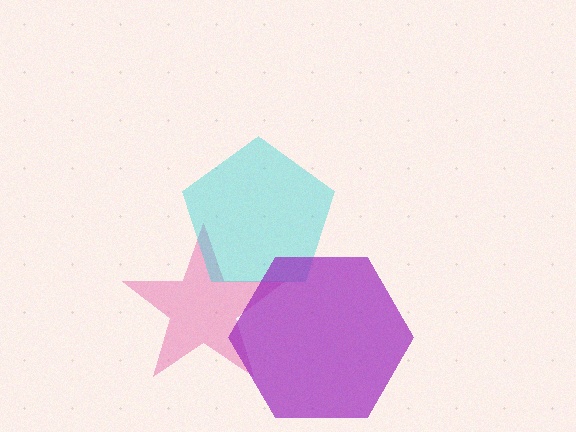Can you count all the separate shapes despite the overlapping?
Yes, there are 3 separate shapes.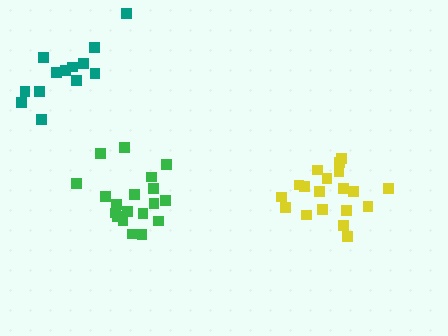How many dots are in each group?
Group 1: 19 dots, Group 2: 13 dots, Group 3: 19 dots (51 total).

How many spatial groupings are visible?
There are 3 spatial groupings.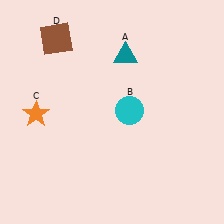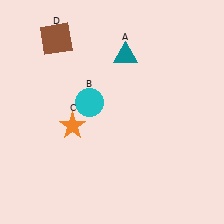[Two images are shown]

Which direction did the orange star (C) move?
The orange star (C) moved right.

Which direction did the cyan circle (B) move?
The cyan circle (B) moved left.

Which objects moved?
The objects that moved are: the cyan circle (B), the orange star (C).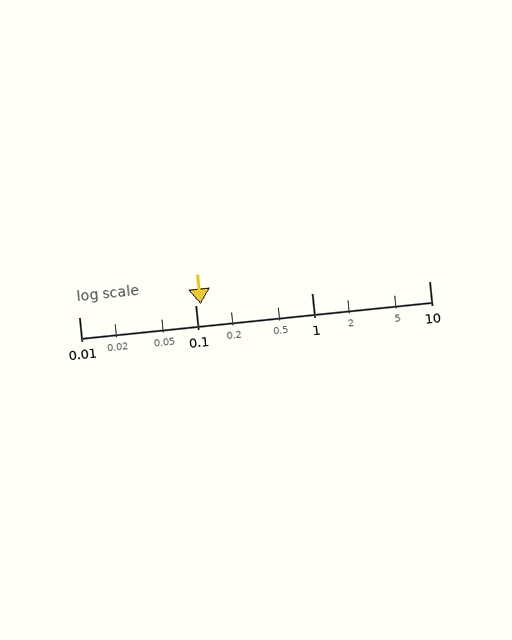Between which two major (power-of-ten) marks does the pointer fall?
The pointer is between 0.1 and 1.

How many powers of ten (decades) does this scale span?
The scale spans 3 decades, from 0.01 to 10.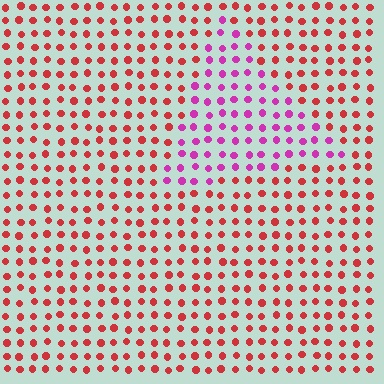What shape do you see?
I see a triangle.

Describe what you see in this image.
The image is filled with small red elements in a uniform arrangement. A triangle-shaped region is visible where the elements are tinted to a slightly different hue, forming a subtle color boundary.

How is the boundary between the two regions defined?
The boundary is defined purely by a slight shift in hue (about 46 degrees). Spacing, size, and orientation are identical on both sides.